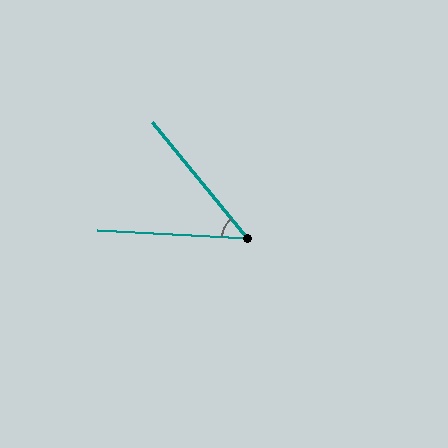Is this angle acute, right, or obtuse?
It is acute.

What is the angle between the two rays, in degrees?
Approximately 47 degrees.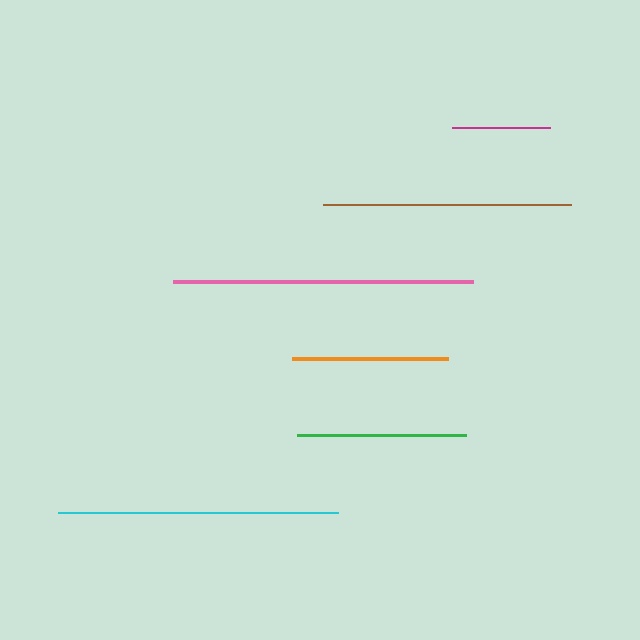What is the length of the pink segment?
The pink segment is approximately 300 pixels long.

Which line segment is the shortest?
The magenta line is the shortest at approximately 98 pixels.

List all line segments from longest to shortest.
From longest to shortest: pink, cyan, brown, green, orange, magenta.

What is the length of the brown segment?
The brown segment is approximately 248 pixels long.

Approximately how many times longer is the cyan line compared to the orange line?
The cyan line is approximately 1.8 times the length of the orange line.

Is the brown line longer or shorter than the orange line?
The brown line is longer than the orange line.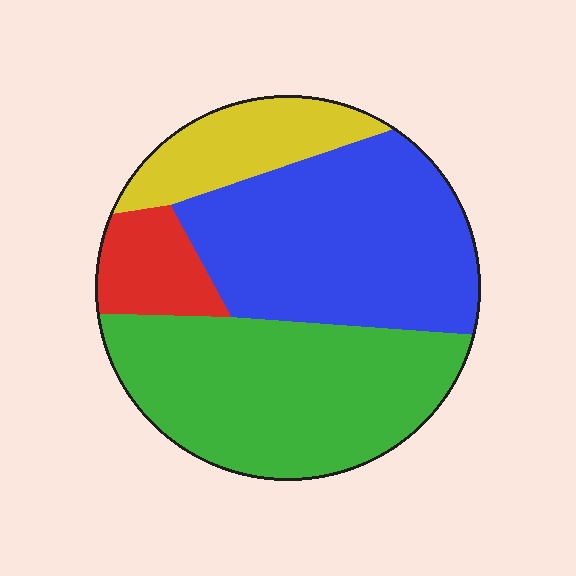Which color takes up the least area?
Red, at roughly 10%.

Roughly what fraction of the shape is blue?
Blue covers roughly 40% of the shape.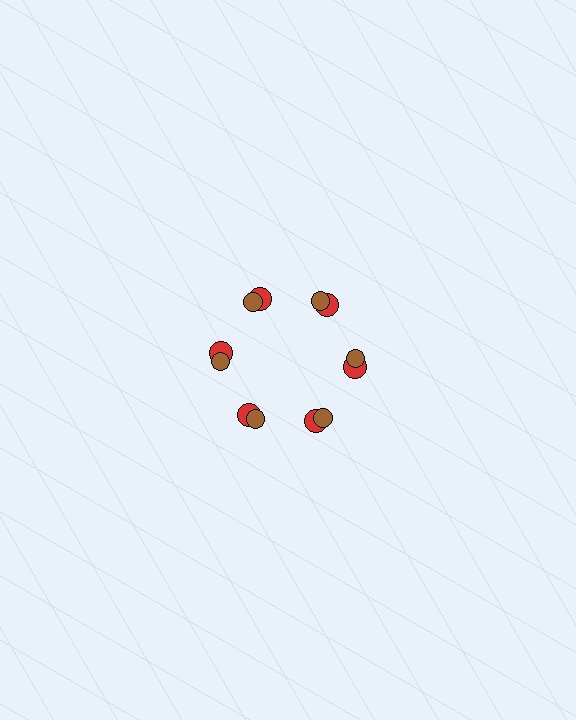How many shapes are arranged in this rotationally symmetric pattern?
There are 12 shapes, arranged in 6 groups of 2.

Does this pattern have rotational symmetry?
Yes, this pattern has 6-fold rotational symmetry. It looks the same after rotating 60 degrees around the center.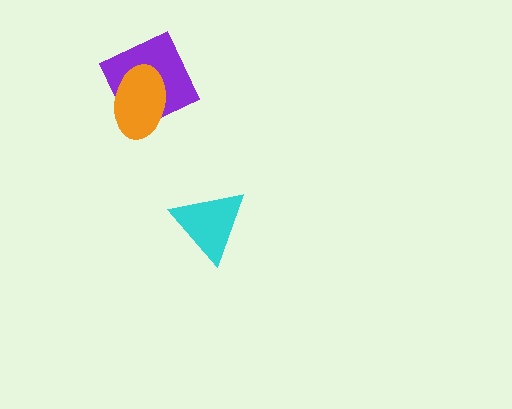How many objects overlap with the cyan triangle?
0 objects overlap with the cyan triangle.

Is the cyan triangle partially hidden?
No, no other shape covers it.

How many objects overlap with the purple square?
1 object overlaps with the purple square.